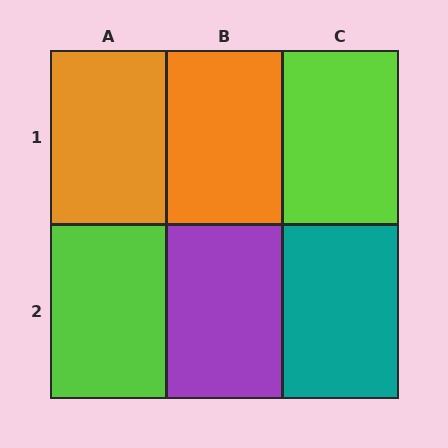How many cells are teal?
1 cell is teal.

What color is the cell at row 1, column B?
Orange.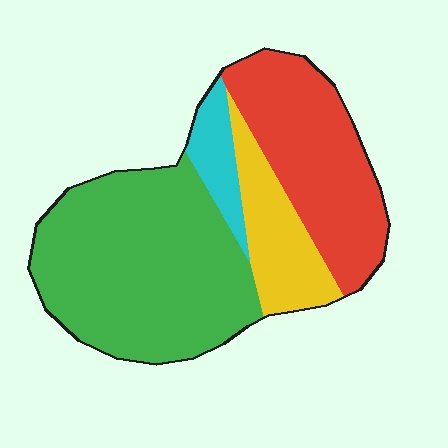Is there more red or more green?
Green.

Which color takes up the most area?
Green, at roughly 50%.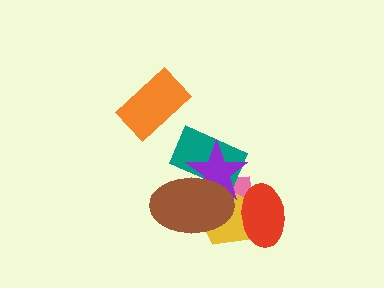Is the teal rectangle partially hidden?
Yes, it is partially covered by another shape.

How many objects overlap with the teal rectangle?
2 objects overlap with the teal rectangle.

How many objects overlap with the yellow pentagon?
4 objects overlap with the yellow pentagon.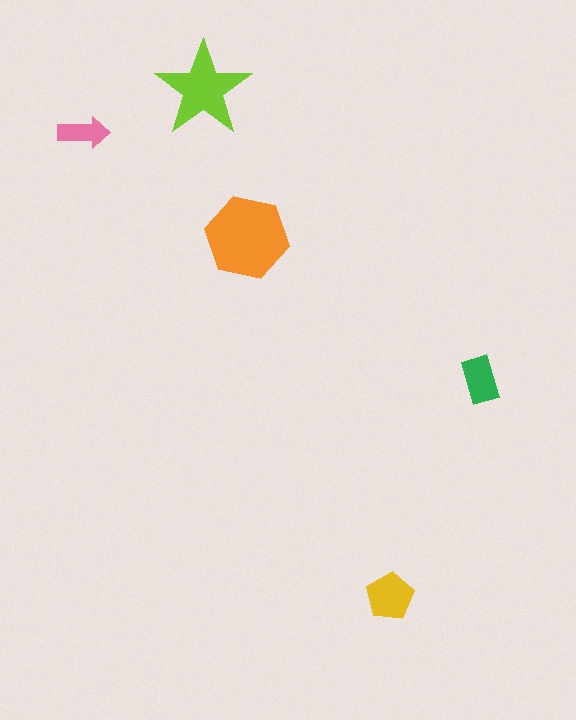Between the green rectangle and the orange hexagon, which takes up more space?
The orange hexagon.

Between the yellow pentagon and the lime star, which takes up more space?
The lime star.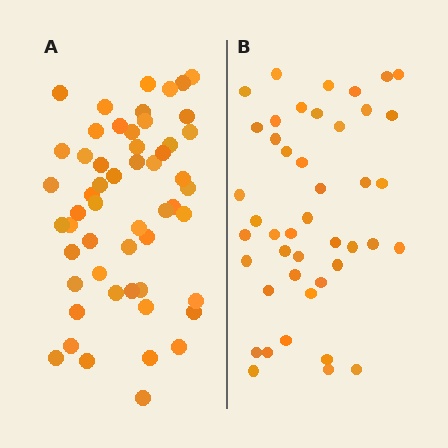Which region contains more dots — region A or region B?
Region A (the left region) has more dots.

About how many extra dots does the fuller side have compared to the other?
Region A has roughly 10 or so more dots than region B.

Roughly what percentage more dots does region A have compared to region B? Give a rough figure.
About 25% more.